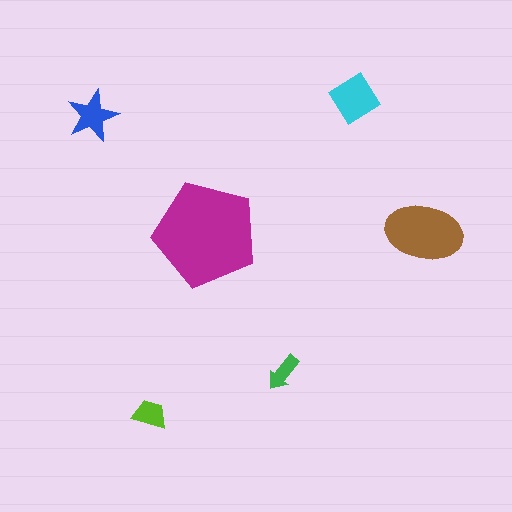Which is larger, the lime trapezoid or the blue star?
The blue star.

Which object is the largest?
The magenta pentagon.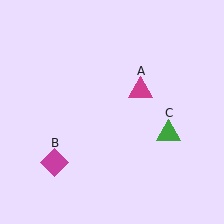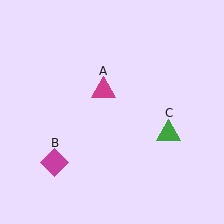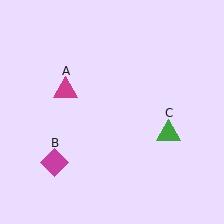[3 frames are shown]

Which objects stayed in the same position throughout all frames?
Magenta diamond (object B) and green triangle (object C) remained stationary.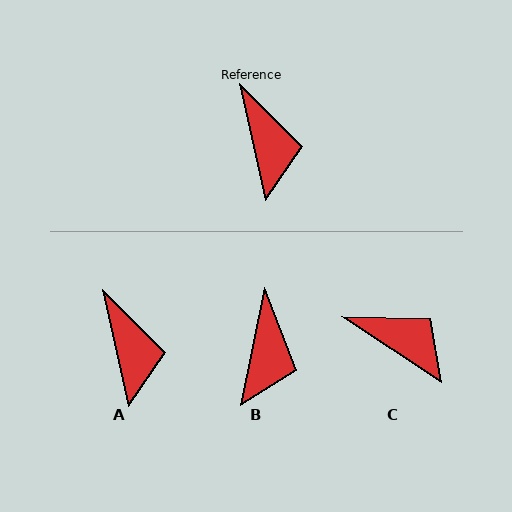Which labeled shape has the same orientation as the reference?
A.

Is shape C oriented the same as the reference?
No, it is off by about 44 degrees.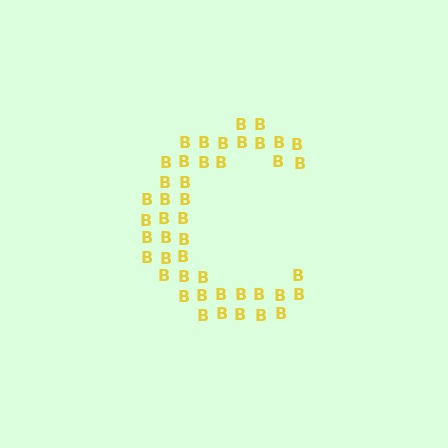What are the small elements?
The small elements are letter B's.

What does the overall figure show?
The overall figure shows the letter C.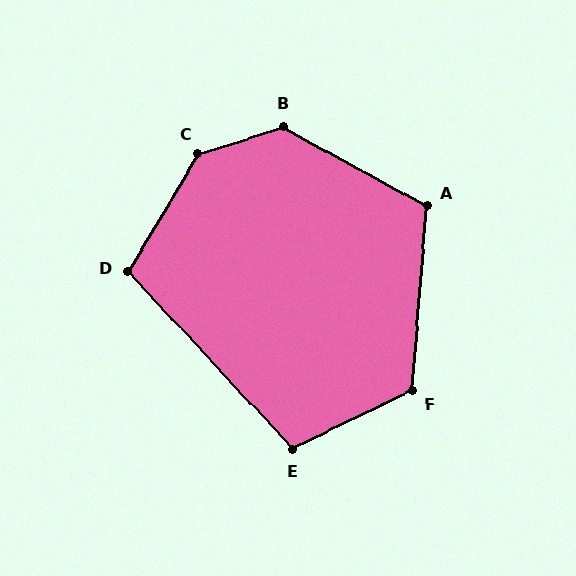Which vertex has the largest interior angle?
C, at approximately 139 degrees.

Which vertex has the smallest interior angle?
D, at approximately 106 degrees.